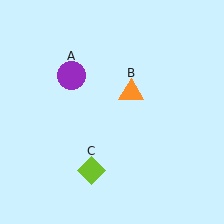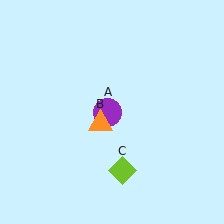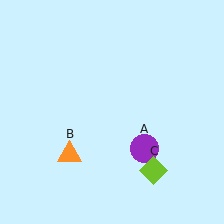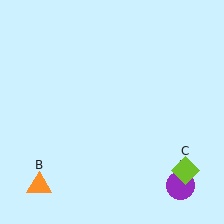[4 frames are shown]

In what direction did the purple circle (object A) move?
The purple circle (object A) moved down and to the right.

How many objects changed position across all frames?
3 objects changed position: purple circle (object A), orange triangle (object B), lime diamond (object C).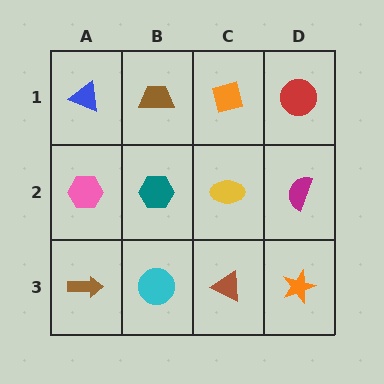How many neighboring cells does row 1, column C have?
3.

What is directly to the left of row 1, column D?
An orange diamond.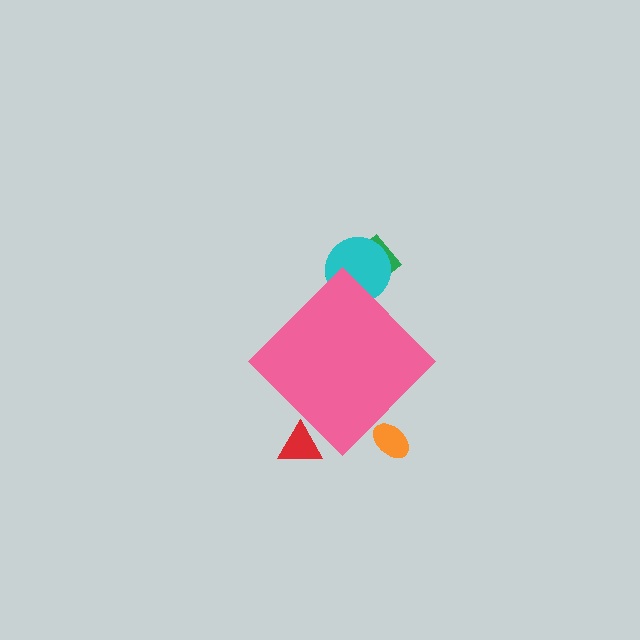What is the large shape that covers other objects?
A pink diamond.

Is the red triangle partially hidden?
Yes, the red triangle is partially hidden behind the pink diamond.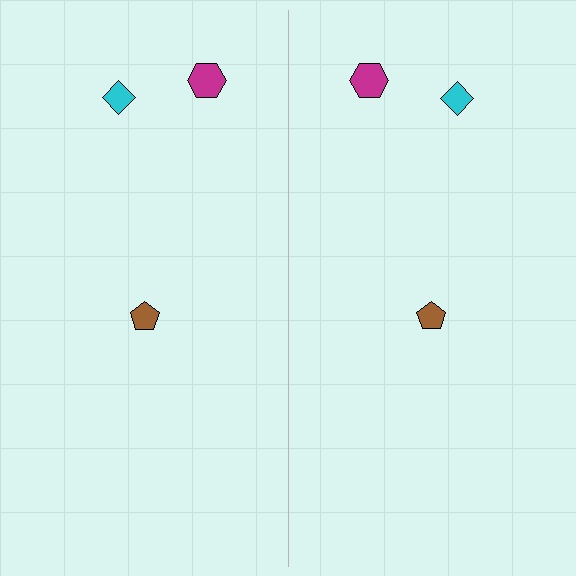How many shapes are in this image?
There are 6 shapes in this image.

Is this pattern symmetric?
Yes, this pattern has bilateral (reflection) symmetry.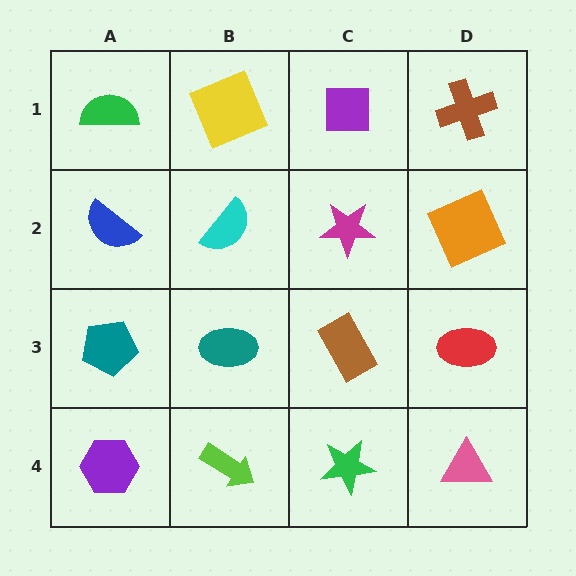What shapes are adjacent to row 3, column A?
A blue semicircle (row 2, column A), a purple hexagon (row 4, column A), a teal ellipse (row 3, column B).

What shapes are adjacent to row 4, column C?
A brown rectangle (row 3, column C), a lime arrow (row 4, column B), a pink triangle (row 4, column D).